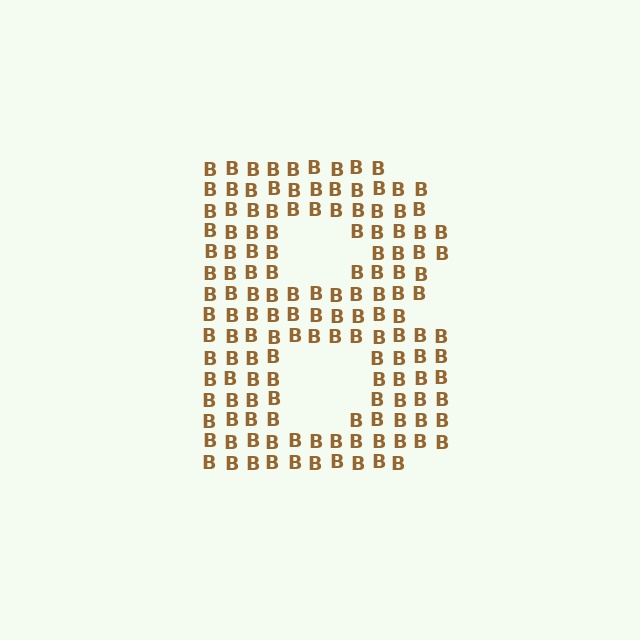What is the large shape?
The large shape is the letter B.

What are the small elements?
The small elements are letter B's.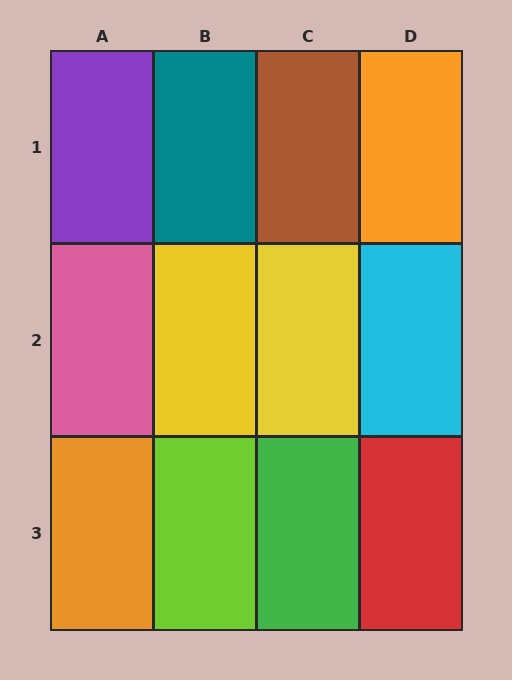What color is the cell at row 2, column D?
Cyan.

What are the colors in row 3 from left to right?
Orange, lime, green, red.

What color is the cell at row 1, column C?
Brown.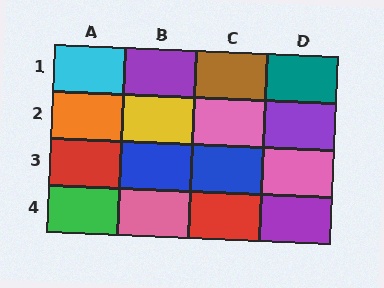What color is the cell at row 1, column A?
Cyan.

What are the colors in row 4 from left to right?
Green, pink, red, purple.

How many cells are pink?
3 cells are pink.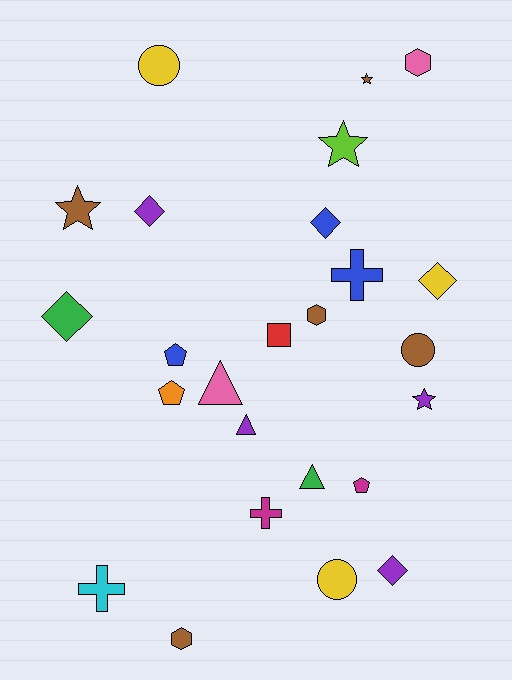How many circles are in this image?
There are 3 circles.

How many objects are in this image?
There are 25 objects.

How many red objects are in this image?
There is 1 red object.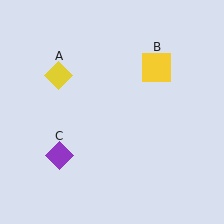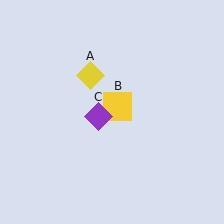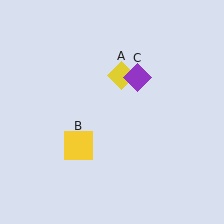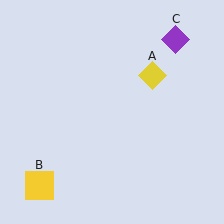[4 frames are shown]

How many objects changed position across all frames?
3 objects changed position: yellow diamond (object A), yellow square (object B), purple diamond (object C).